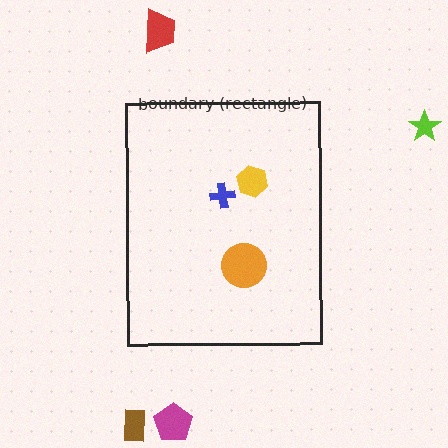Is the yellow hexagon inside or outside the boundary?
Inside.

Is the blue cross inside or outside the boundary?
Inside.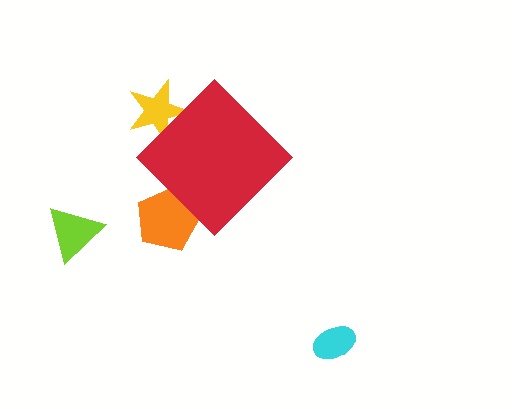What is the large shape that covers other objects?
A red diamond.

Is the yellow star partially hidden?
Yes, the yellow star is partially hidden behind the red diamond.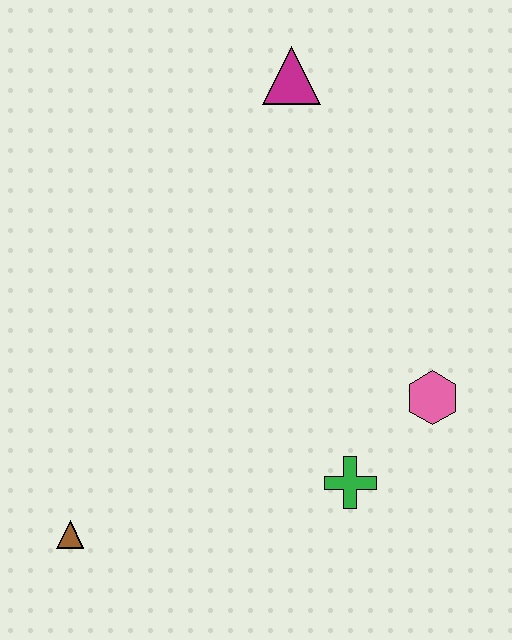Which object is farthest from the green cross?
The magenta triangle is farthest from the green cross.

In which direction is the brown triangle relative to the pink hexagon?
The brown triangle is to the left of the pink hexagon.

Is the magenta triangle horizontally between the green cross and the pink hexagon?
No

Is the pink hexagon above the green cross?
Yes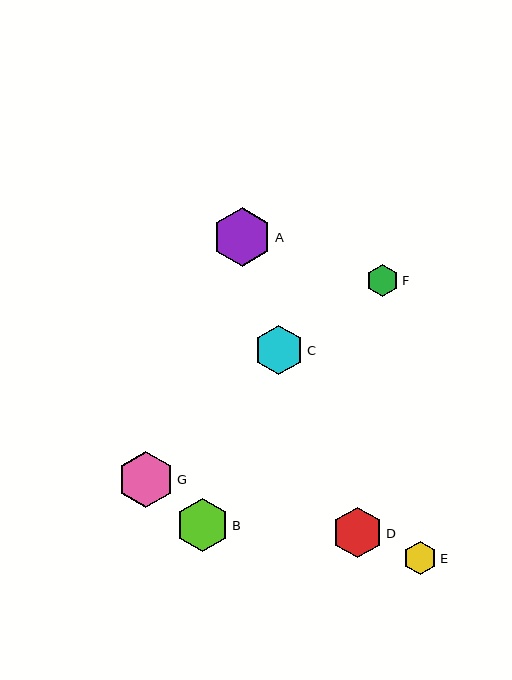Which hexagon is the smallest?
Hexagon F is the smallest with a size of approximately 33 pixels.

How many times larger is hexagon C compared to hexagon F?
Hexagon C is approximately 1.5 times the size of hexagon F.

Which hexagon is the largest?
Hexagon A is the largest with a size of approximately 60 pixels.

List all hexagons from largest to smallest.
From largest to smallest: A, G, B, D, C, E, F.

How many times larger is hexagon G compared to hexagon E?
Hexagon G is approximately 1.7 times the size of hexagon E.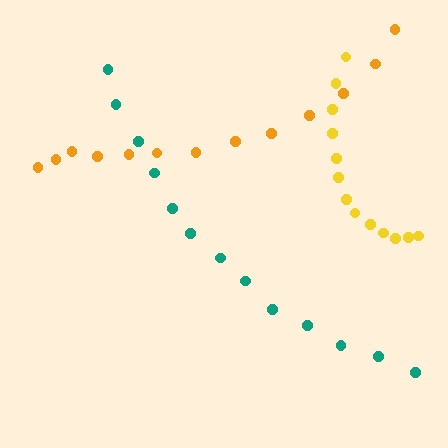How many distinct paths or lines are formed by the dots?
There are 3 distinct paths.